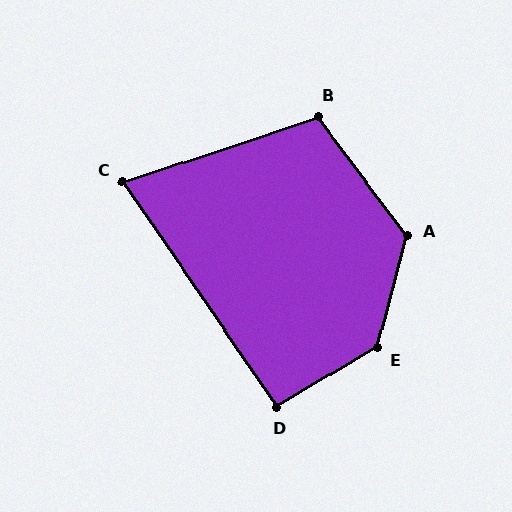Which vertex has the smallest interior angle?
C, at approximately 74 degrees.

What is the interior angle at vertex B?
Approximately 108 degrees (obtuse).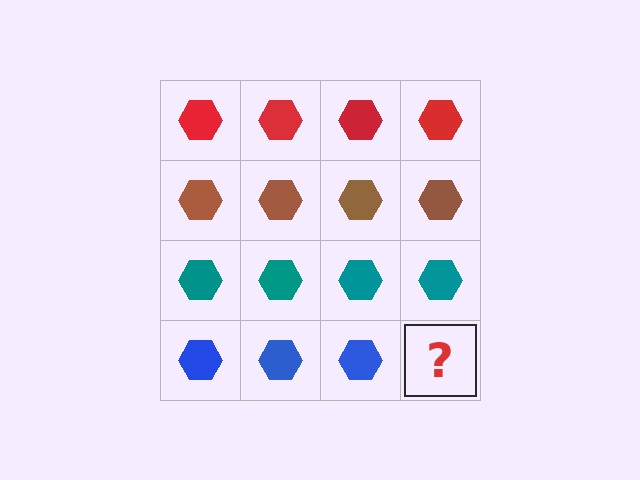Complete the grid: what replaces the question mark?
The question mark should be replaced with a blue hexagon.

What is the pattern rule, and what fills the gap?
The rule is that each row has a consistent color. The gap should be filled with a blue hexagon.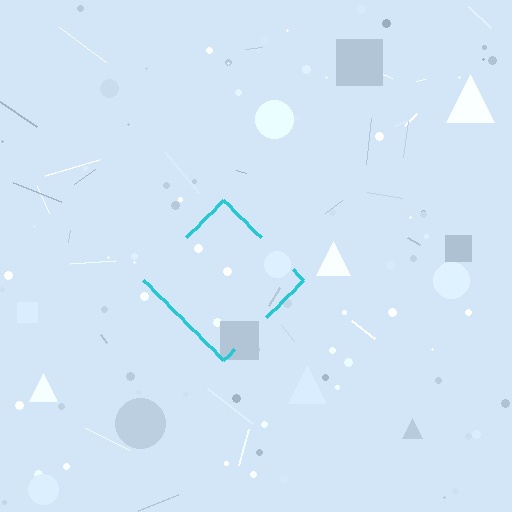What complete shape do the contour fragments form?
The contour fragments form a diamond.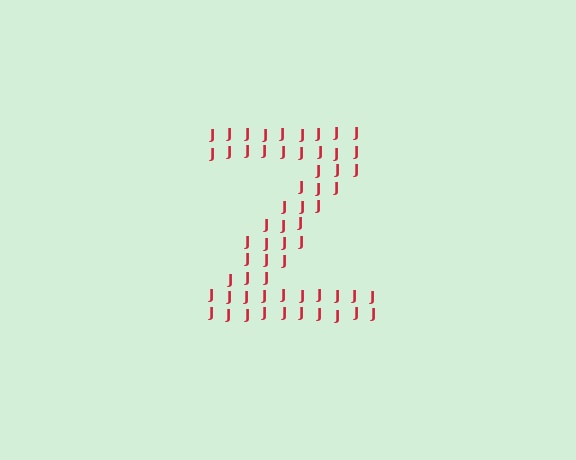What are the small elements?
The small elements are letter J's.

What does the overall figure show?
The overall figure shows the letter Z.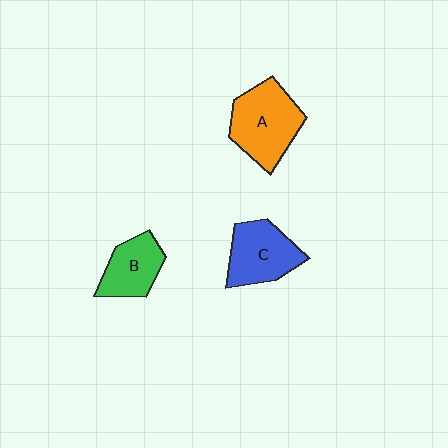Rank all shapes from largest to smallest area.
From largest to smallest: A (orange), C (blue), B (green).